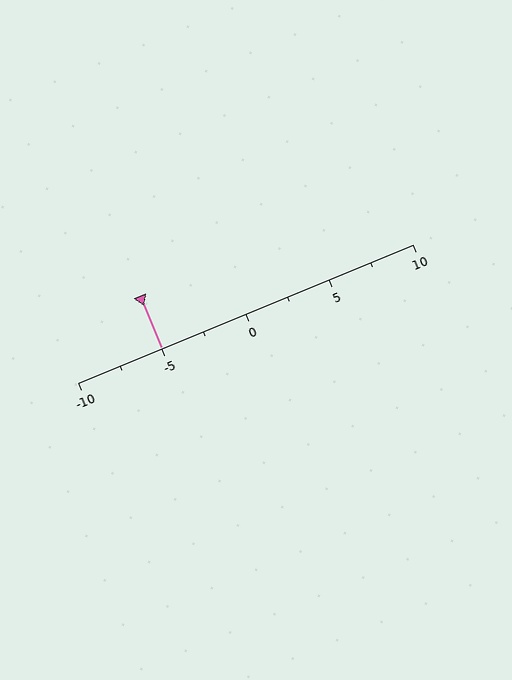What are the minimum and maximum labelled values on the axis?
The axis runs from -10 to 10.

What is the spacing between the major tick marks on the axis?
The major ticks are spaced 5 apart.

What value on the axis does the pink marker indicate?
The marker indicates approximately -5.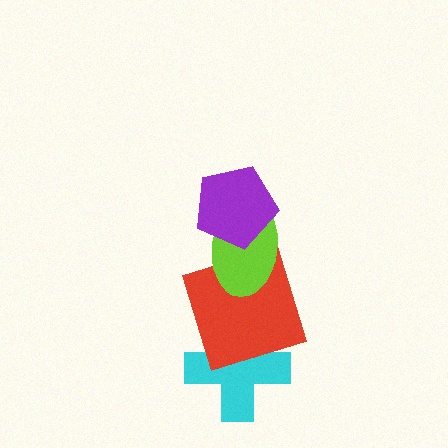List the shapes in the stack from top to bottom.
From top to bottom: the purple pentagon, the lime ellipse, the red square, the cyan cross.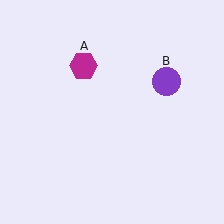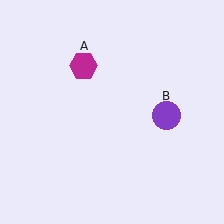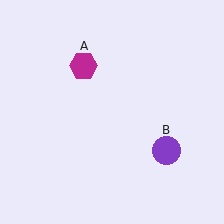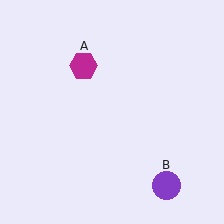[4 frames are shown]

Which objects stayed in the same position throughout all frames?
Magenta hexagon (object A) remained stationary.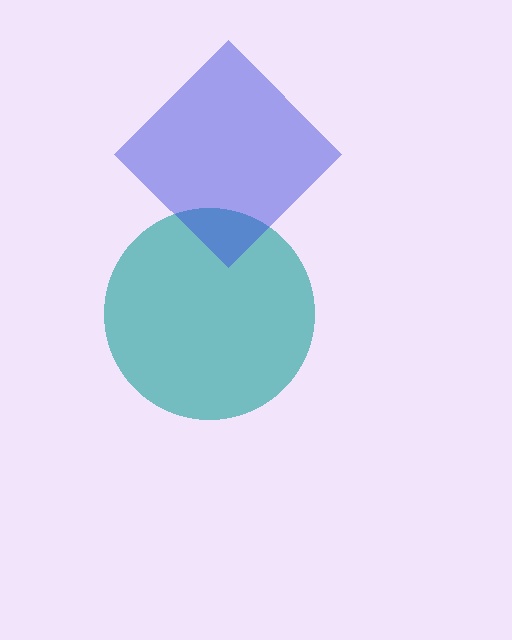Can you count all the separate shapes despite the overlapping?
Yes, there are 2 separate shapes.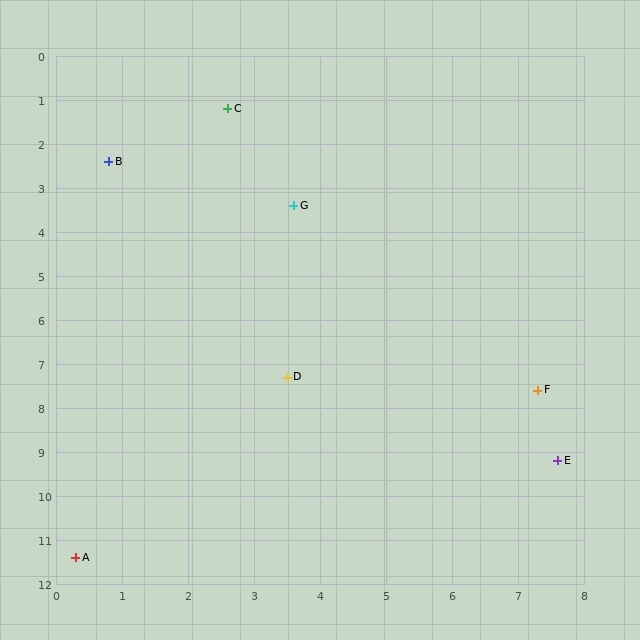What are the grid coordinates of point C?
Point C is at approximately (2.6, 1.2).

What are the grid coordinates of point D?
Point D is at approximately (3.5, 7.3).